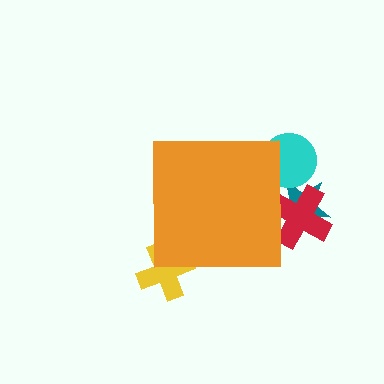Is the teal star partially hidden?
Yes, the teal star is partially hidden behind the orange square.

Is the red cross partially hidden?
Yes, the red cross is partially hidden behind the orange square.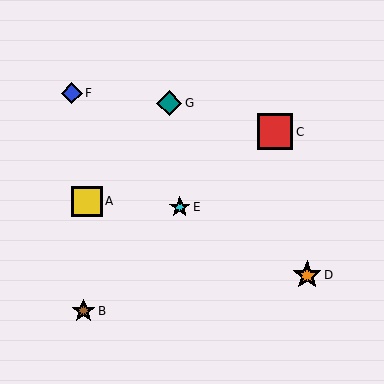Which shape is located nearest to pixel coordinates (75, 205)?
The yellow square (labeled A) at (87, 201) is nearest to that location.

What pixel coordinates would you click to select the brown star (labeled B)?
Click at (83, 311) to select the brown star B.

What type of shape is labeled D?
Shape D is an orange star.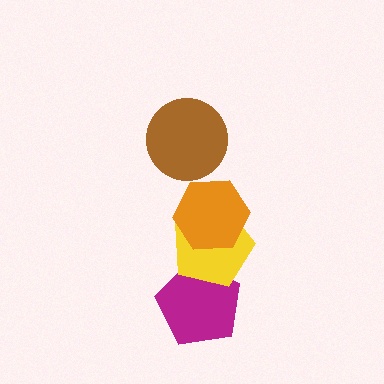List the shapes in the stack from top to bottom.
From top to bottom: the brown circle, the orange hexagon, the yellow pentagon, the magenta pentagon.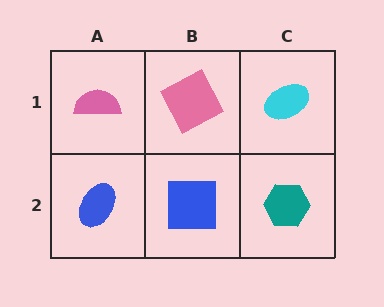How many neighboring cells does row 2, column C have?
2.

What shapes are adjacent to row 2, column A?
A pink semicircle (row 1, column A), a blue square (row 2, column B).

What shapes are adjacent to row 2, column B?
A pink square (row 1, column B), a blue ellipse (row 2, column A), a teal hexagon (row 2, column C).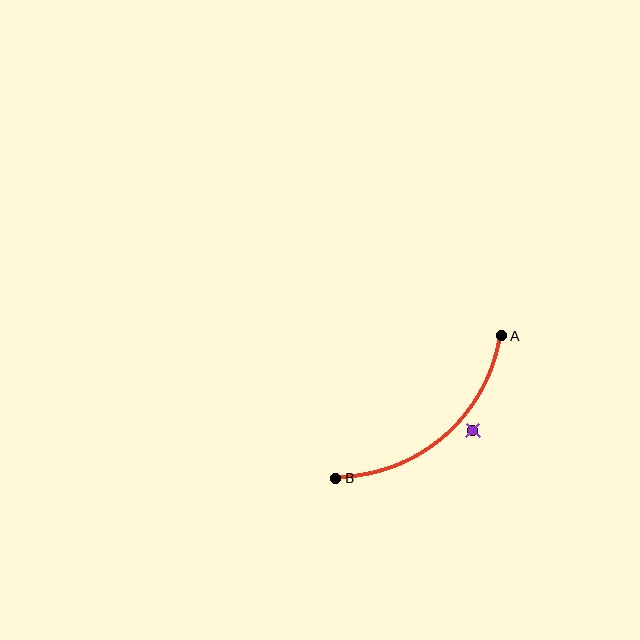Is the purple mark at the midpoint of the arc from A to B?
No — the purple mark does not lie on the arc at all. It sits slightly outside the curve.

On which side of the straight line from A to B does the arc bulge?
The arc bulges below and to the right of the straight line connecting A and B.